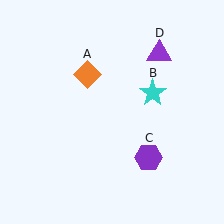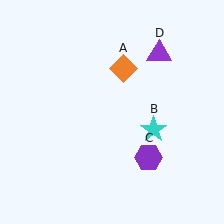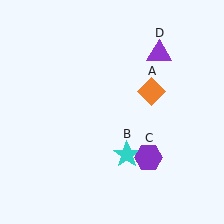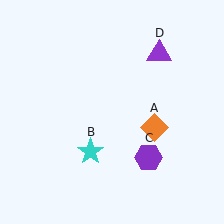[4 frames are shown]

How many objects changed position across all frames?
2 objects changed position: orange diamond (object A), cyan star (object B).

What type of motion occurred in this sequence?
The orange diamond (object A), cyan star (object B) rotated clockwise around the center of the scene.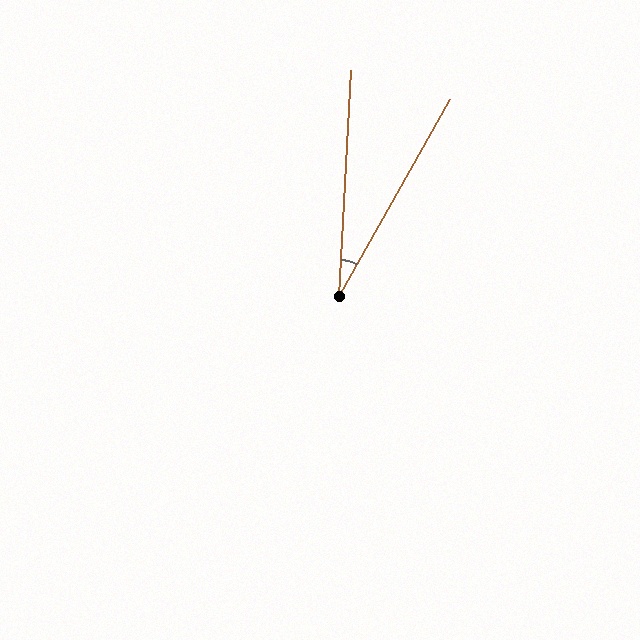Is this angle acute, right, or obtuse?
It is acute.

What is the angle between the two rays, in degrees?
Approximately 26 degrees.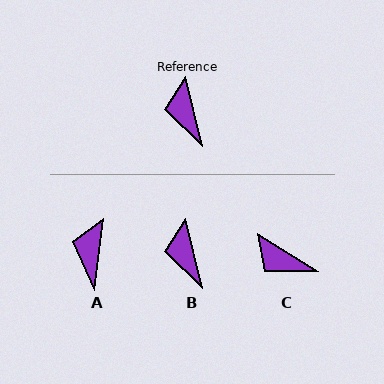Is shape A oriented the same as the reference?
No, it is off by about 21 degrees.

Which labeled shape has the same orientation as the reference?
B.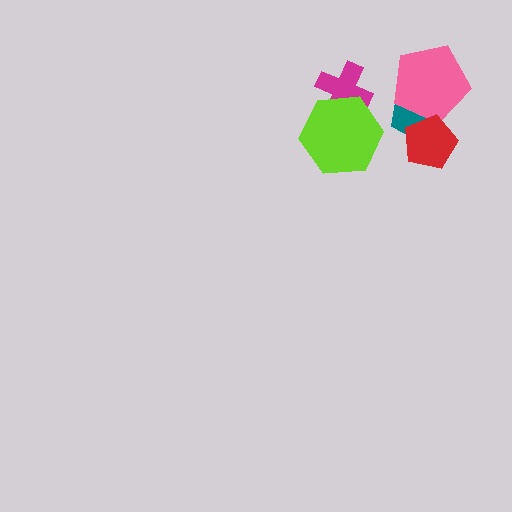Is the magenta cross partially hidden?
Yes, it is partially covered by another shape.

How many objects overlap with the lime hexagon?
1 object overlaps with the lime hexagon.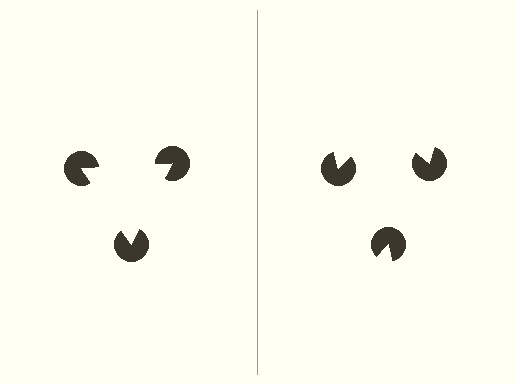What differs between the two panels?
The pac-man discs are positioned identically on both sides; only the wedge orientations differ. On the left they align to a triangle; on the right they are misaligned.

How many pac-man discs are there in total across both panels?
6 — 3 on each side.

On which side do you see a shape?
An illusory triangle appears on the left side. On the right side the wedge cuts are rotated, so no coherent shape forms.